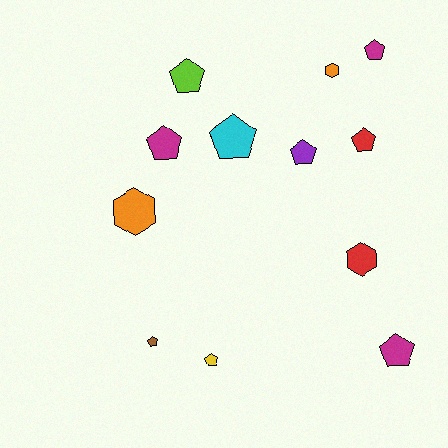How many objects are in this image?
There are 12 objects.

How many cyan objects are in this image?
There is 1 cyan object.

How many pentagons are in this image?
There are 9 pentagons.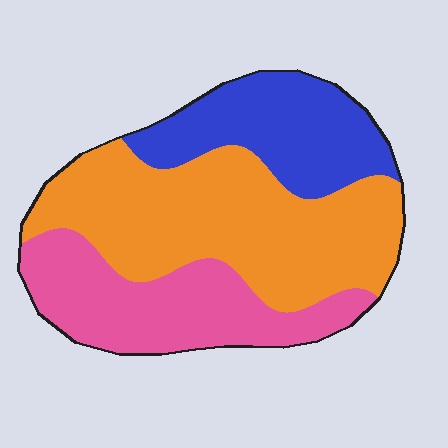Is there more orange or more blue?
Orange.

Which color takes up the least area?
Blue, at roughly 25%.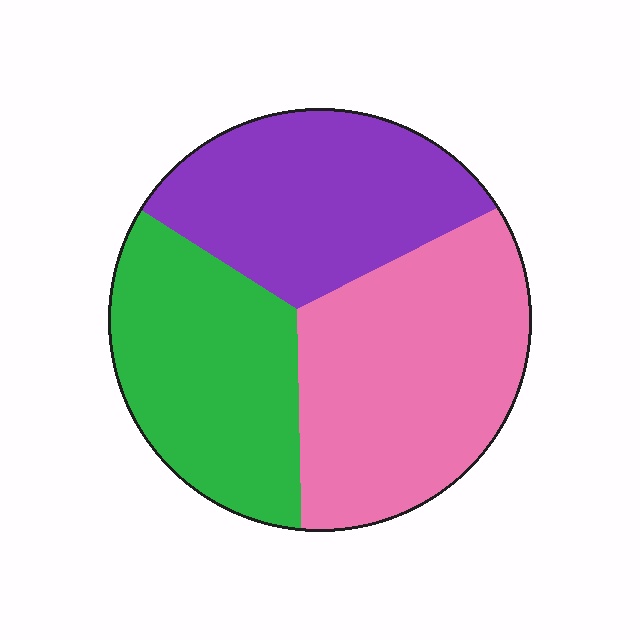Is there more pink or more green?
Pink.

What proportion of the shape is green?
Green takes up about one third (1/3) of the shape.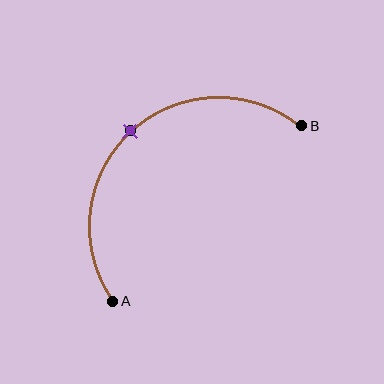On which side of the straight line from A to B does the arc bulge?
The arc bulges above and to the left of the straight line connecting A and B.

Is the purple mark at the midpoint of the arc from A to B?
Yes. The purple mark lies on the arc at equal arc-length from both A and B — it is the arc midpoint.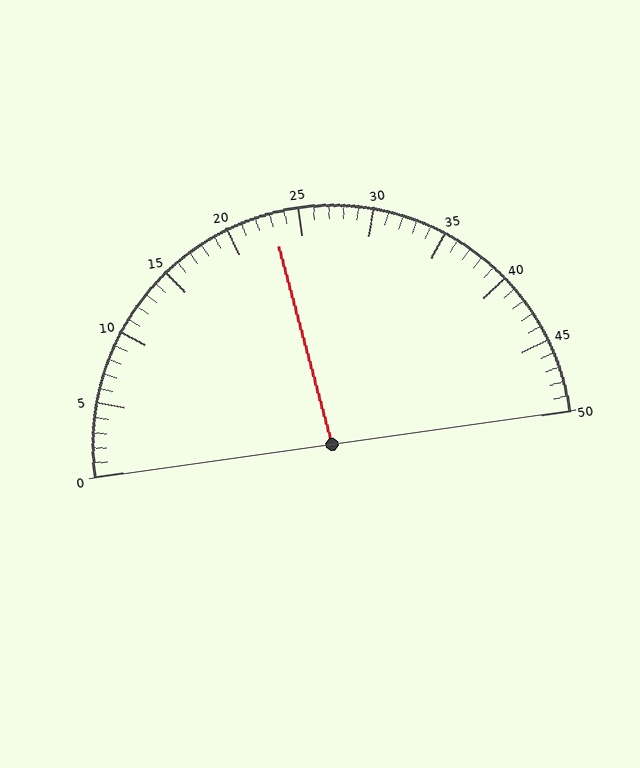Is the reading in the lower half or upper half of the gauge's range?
The reading is in the lower half of the range (0 to 50).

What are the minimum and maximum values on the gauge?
The gauge ranges from 0 to 50.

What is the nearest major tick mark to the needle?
The nearest major tick mark is 25.